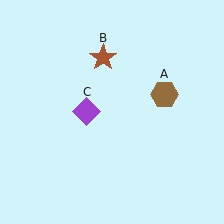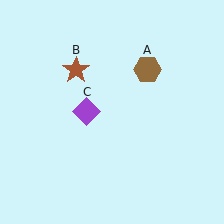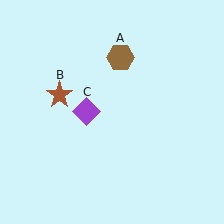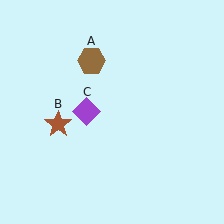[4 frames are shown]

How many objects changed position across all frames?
2 objects changed position: brown hexagon (object A), brown star (object B).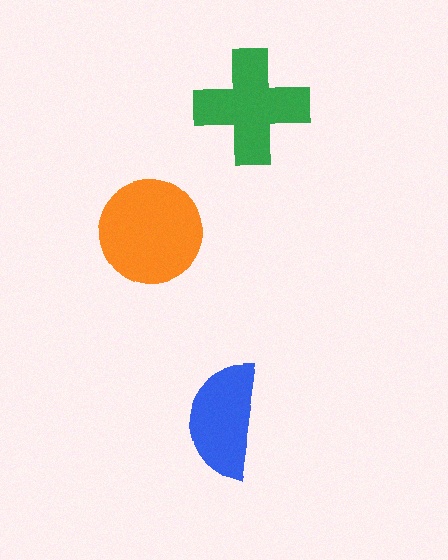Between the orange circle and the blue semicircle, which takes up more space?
The orange circle.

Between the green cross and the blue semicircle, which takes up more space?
The green cross.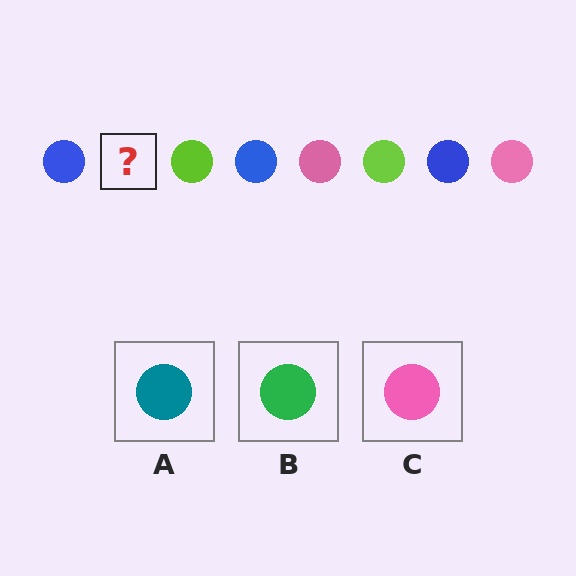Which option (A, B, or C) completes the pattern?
C.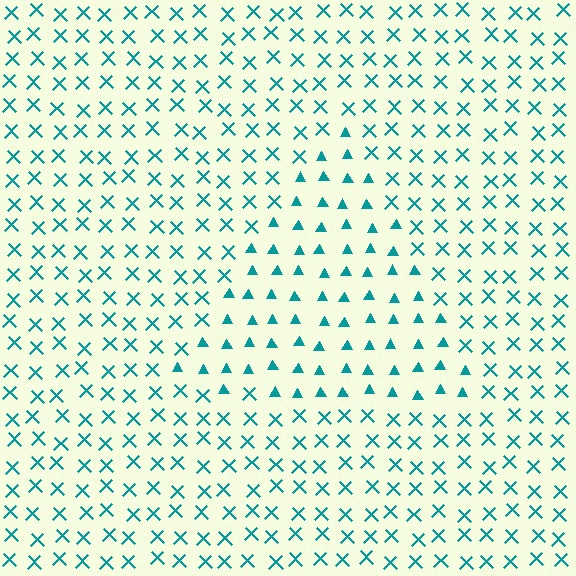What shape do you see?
I see a triangle.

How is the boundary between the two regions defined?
The boundary is defined by a change in element shape: triangles inside vs. X marks outside. All elements share the same color and spacing.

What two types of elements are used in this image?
The image uses triangles inside the triangle region and X marks outside it.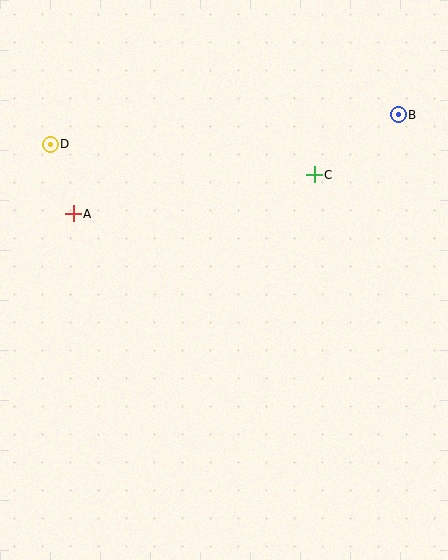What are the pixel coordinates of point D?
Point D is at (50, 144).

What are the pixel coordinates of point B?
Point B is at (398, 115).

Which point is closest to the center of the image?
Point C at (314, 175) is closest to the center.